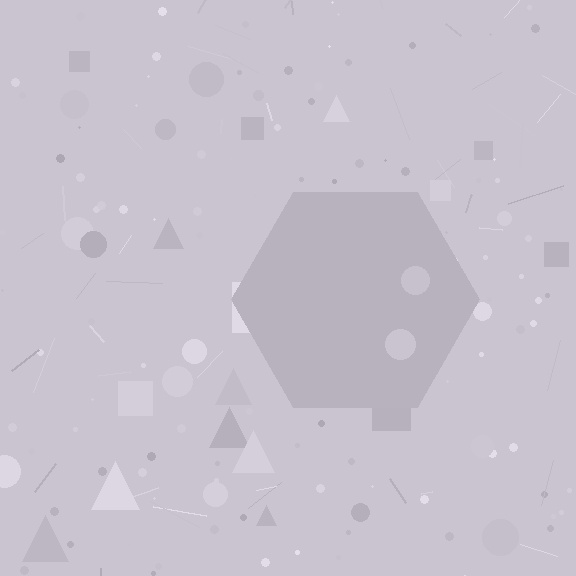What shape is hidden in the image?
A hexagon is hidden in the image.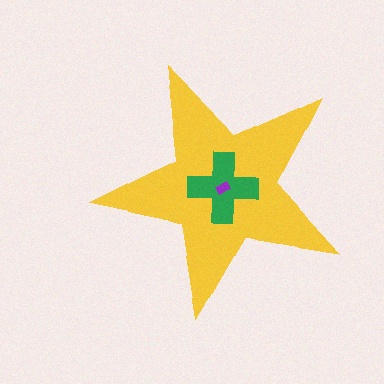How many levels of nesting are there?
3.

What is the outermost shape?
The yellow star.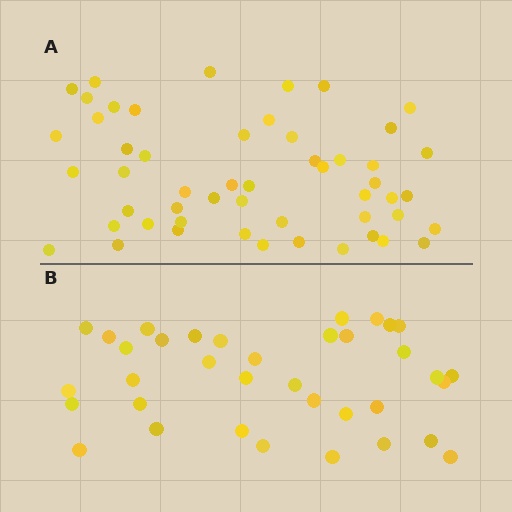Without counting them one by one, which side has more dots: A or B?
Region A (the top region) has more dots.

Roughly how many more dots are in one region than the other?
Region A has approximately 15 more dots than region B.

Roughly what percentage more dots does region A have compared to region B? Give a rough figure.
About 45% more.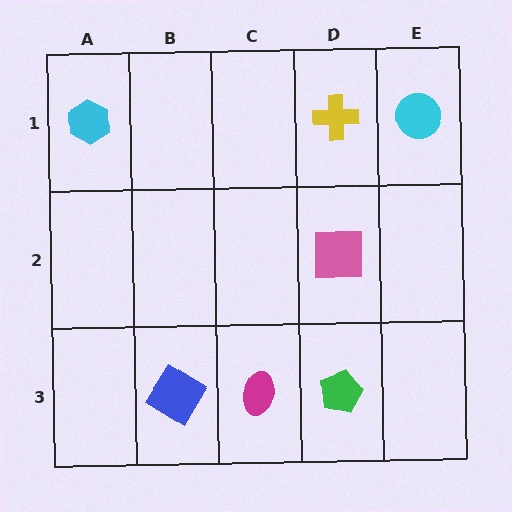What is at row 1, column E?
A cyan circle.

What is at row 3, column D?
A green pentagon.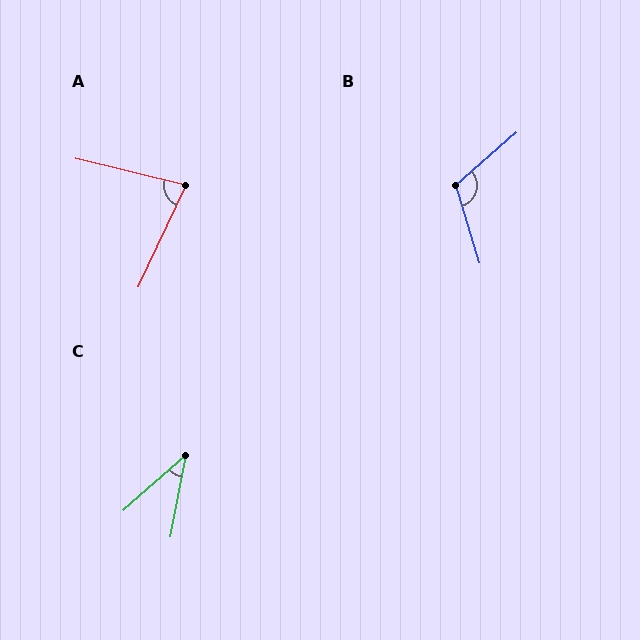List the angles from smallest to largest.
C (37°), A (79°), B (114°).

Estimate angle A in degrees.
Approximately 79 degrees.